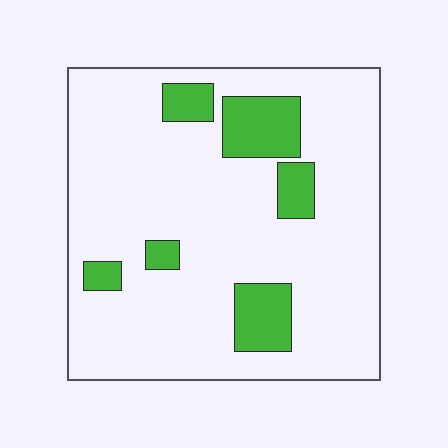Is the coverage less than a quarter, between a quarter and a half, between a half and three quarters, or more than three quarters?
Less than a quarter.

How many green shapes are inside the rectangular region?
6.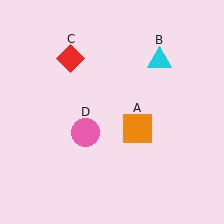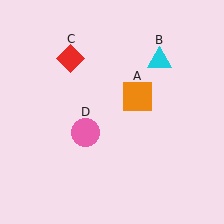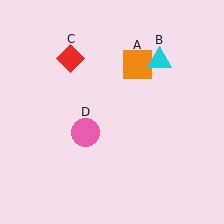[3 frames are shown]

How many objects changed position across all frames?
1 object changed position: orange square (object A).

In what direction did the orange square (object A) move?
The orange square (object A) moved up.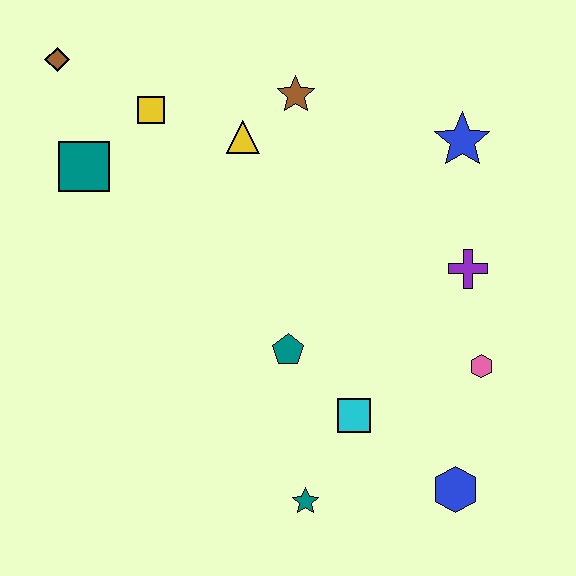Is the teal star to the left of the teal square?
No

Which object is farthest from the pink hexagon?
The brown diamond is farthest from the pink hexagon.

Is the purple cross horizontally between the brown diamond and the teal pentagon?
No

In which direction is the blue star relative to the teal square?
The blue star is to the right of the teal square.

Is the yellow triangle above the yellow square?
No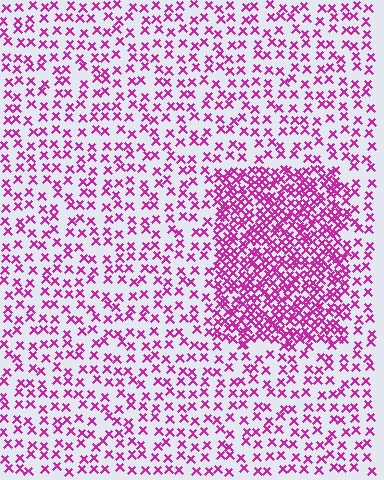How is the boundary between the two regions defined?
The boundary is defined by a change in element density (approximately 2.5x ratio). All elements are the same color, size, and shape.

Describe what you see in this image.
The image contains small magenta elements arranged at two different densities. A rectangle-shaped region is visible where the elements are more densely packed than the surrounding area.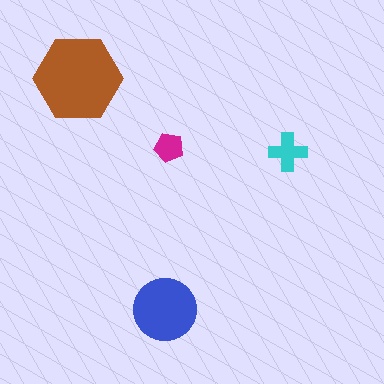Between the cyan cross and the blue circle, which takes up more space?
The blue circle.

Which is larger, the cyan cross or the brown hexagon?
The brown hexagon.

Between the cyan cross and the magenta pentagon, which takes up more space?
The cyan cross.